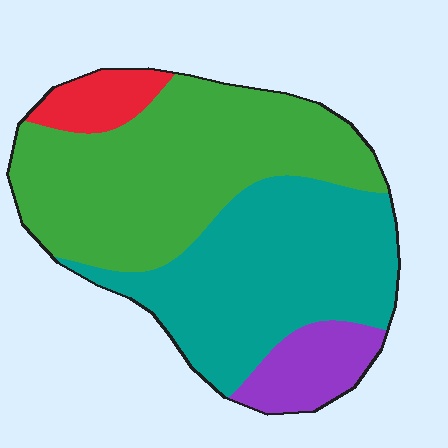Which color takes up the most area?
Green, at roughly 45%.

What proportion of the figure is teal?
Teal takes up about two fifths (2/5) of the figure.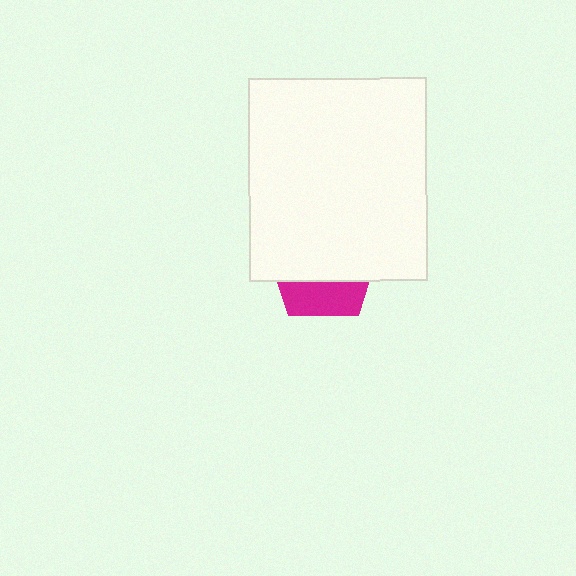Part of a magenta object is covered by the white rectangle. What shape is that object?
It is a pentagon.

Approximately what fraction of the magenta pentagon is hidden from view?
Roughly 67% of the magenta pentagon is hidden behind the white rectangle.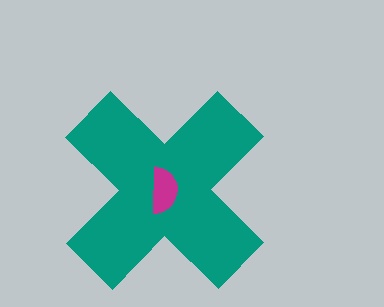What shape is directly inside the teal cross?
The magenta semicircle.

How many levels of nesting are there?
2.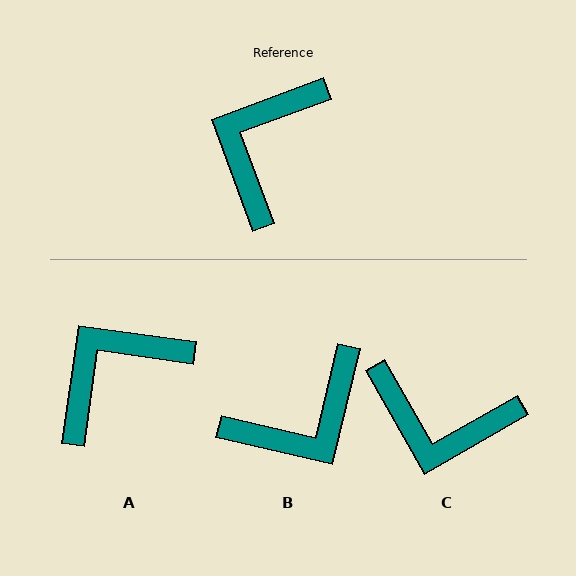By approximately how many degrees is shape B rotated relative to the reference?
Approximately 146 degrees counter-clockwise.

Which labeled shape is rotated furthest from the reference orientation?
B, about 146 degrees away.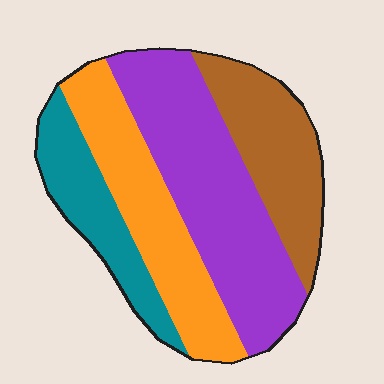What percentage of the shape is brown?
Brown takes up about one fifth (1/5) of the shape.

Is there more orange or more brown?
Orange.